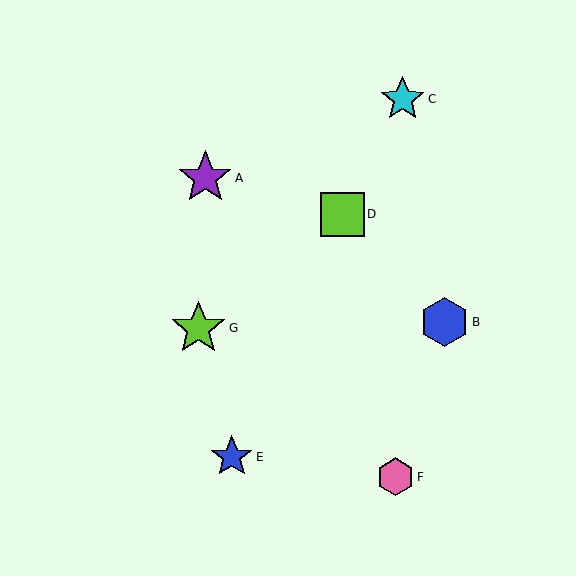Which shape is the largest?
The lime star (labeled G) is the largest.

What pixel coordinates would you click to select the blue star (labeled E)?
Click at (232, 457) to select the blue star E.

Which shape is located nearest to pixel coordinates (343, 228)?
The lime square (labeled D) at (342, 214) is nearest to that location.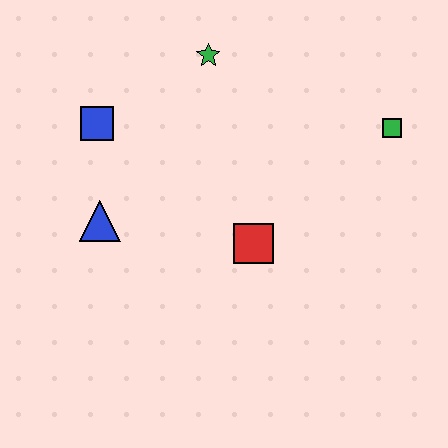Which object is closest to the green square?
The red square is closest to the green square.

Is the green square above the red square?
Yes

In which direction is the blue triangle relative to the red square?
The blue triangle is to the left of the red square.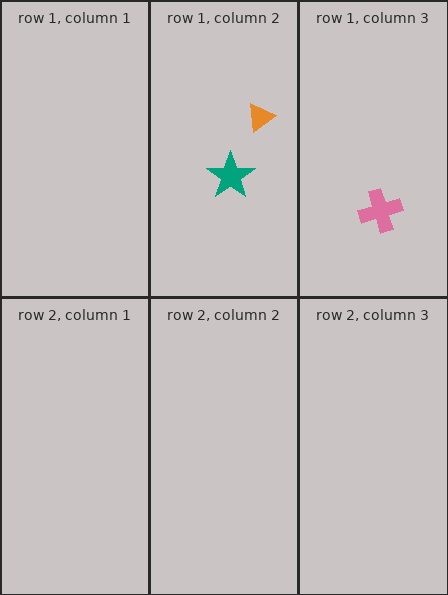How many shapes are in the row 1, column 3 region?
1.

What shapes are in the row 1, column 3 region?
The pink cross.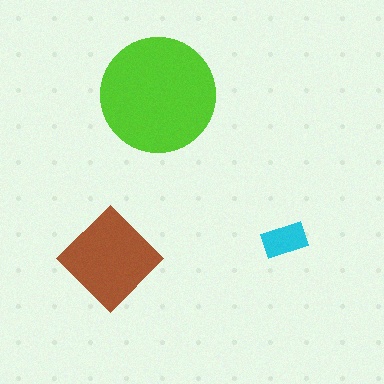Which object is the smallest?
The cyan rectangle.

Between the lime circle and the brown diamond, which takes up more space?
The lime circle.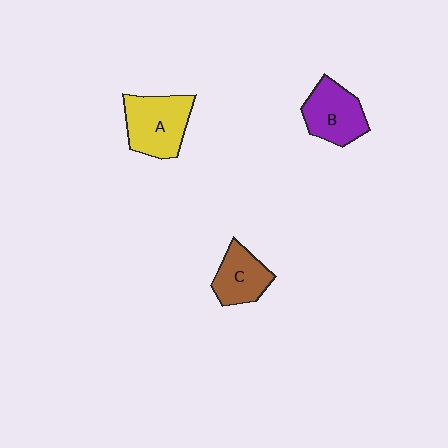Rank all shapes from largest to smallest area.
From largest to smallest: A (yellow), B (purple), C (brown).